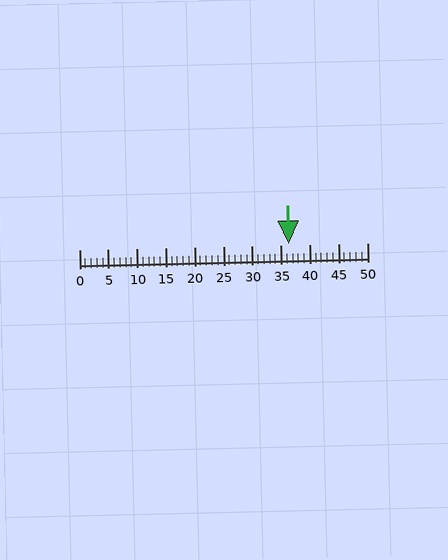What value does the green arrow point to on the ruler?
The green arrow points to approximately 36.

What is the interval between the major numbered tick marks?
The major tick marks are spaced 5 units apart.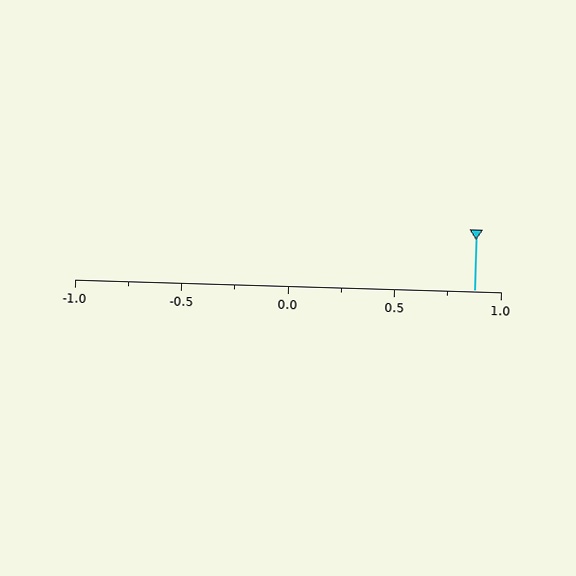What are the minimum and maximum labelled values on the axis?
The axis runs from -1.0 to 1.0.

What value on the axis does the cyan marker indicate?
The marker indicates approximately 0.88.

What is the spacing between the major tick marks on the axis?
The major ticks are spaced 0.5 apart.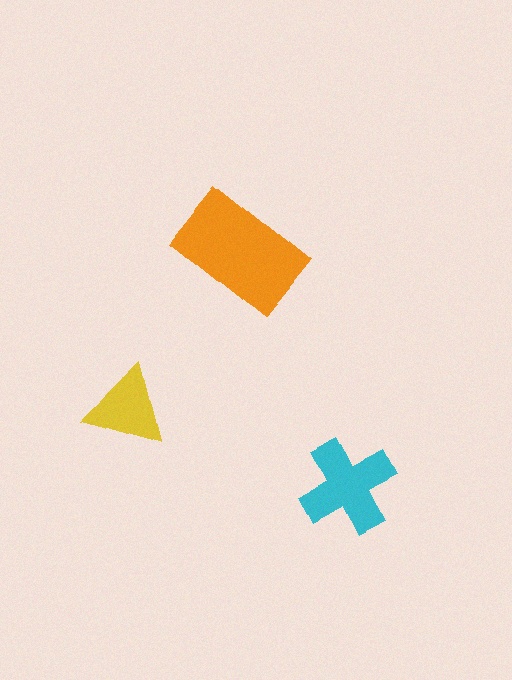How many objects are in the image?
There are 3 objects in the image.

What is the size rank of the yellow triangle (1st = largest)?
3rd.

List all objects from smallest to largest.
The yellow triangle, the cyan cross, the orange rectangle.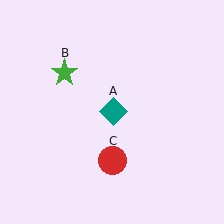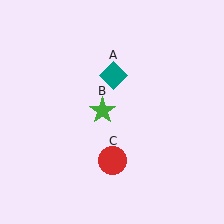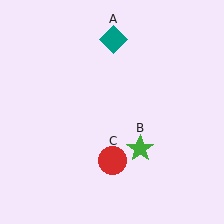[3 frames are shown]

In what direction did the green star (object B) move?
The green star (object B) moved down and to the right.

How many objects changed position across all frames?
2 objects changed position: teal diamond (object A), green star (object B).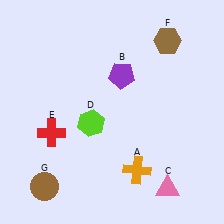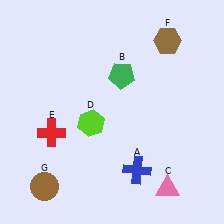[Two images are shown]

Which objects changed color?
A changed from orange to blue. B changed from purple to green.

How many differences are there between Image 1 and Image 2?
There are 2 differences between the two images.